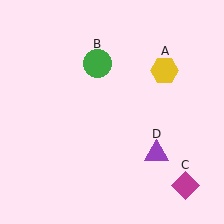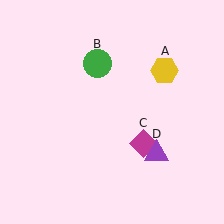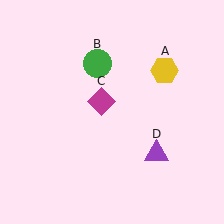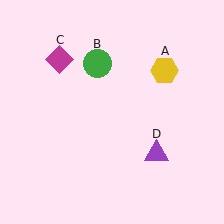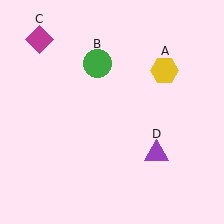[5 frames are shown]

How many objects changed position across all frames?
1 object changed position: magenta diamond (object C).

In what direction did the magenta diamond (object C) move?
The magenta diamond (object C) moved up and to the left.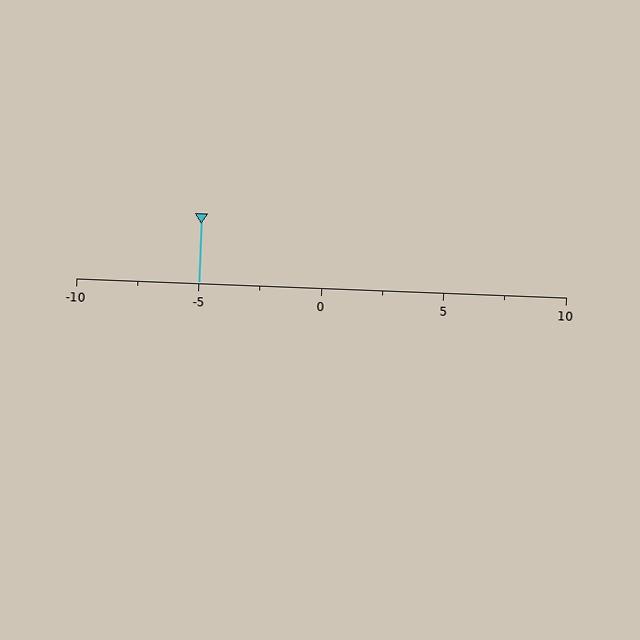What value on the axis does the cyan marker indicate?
The marker indicates approximately -5.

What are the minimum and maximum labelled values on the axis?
The axis runs from -10 to 10.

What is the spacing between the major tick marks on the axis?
The major ticks are spaced 5 apart.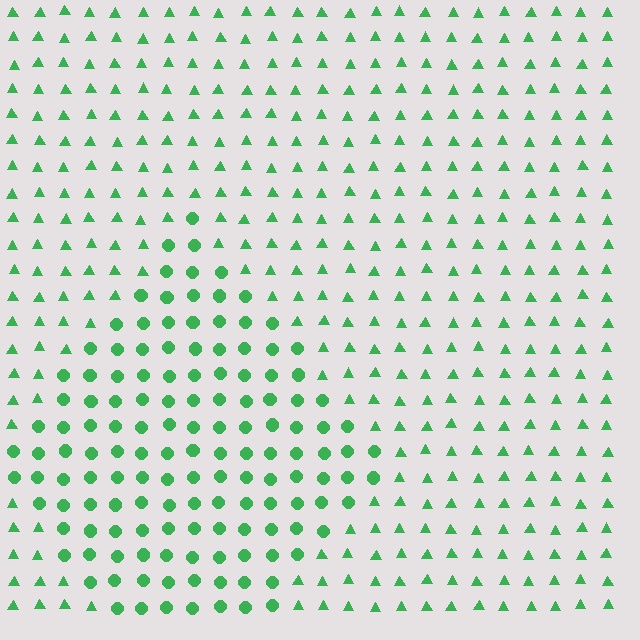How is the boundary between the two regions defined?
The boundary is defined by a change in element shape: circles inside vs. triangles outside. All elements share the same color and spacing.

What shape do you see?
I see a diamond.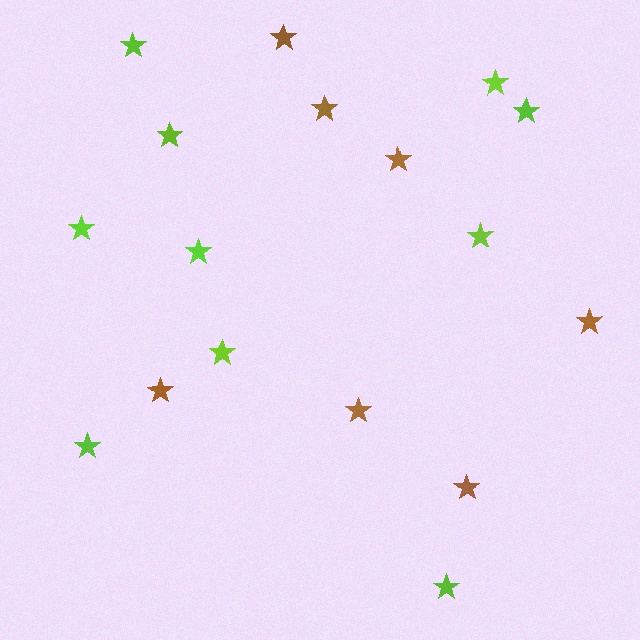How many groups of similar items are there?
There are 2 groups: one group of brown stars (7) and one group of lime stars (10).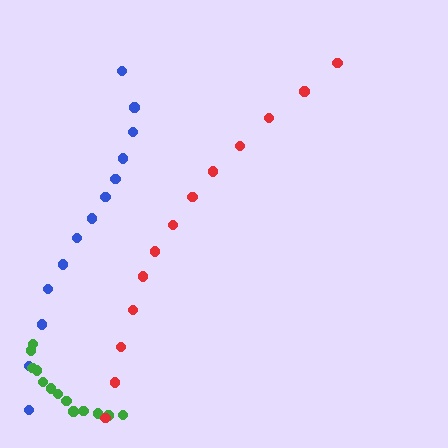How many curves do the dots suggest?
There are 3 distinct paths.